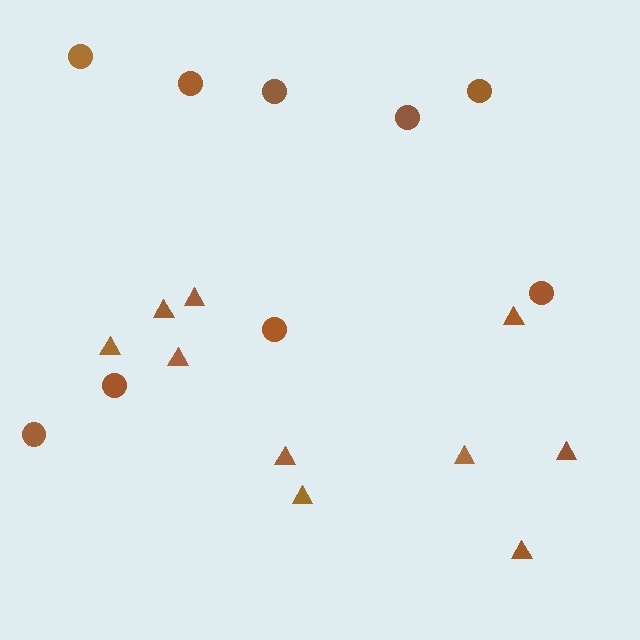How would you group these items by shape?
There are 2 groups: one group of triangles (10) and one group of circles (9).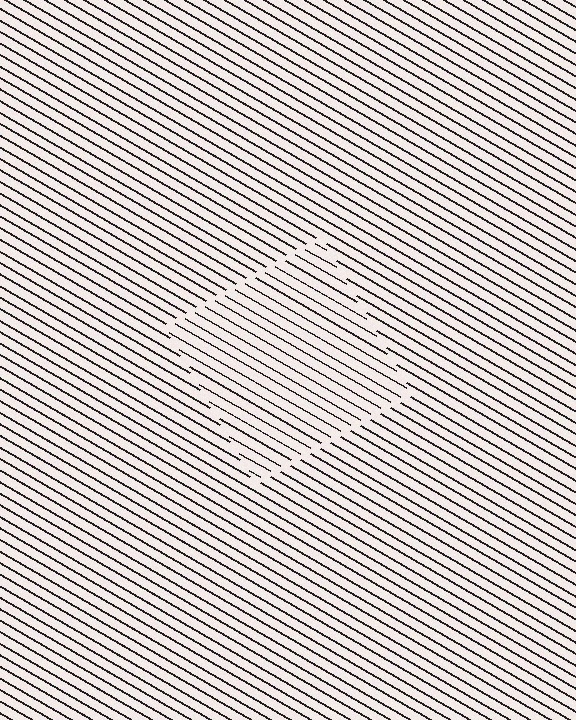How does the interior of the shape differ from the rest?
The interior of the shape contains the same grating, shifted by half a period — the contour is defined by the phase discontinuity where line-ends from the inner and outer gratings abut.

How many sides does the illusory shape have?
4 sides — the line-ends trace a square.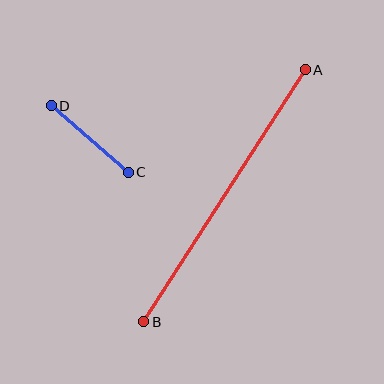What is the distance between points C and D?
The distance is approximately 102 pixels.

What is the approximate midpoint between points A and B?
The midpoint is at approximately (225, 196) pixels.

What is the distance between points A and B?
The distance is approximately 299 pixels.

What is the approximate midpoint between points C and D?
The midpoint is at approximately (90, 139) pixels.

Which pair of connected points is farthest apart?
Points A and B are farthest apart.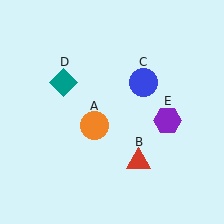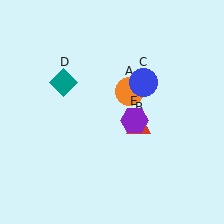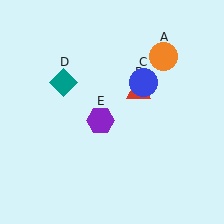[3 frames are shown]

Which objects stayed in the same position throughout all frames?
Blue circle (object C) and teal diamond (object D) remained stationary.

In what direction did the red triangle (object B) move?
The red triangle (object B) moved up.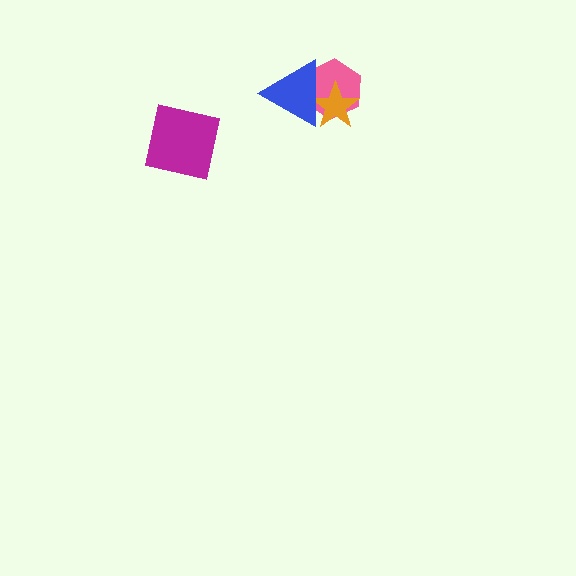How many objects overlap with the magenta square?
0 objects overlap with the magenta square.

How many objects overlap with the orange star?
2 objects overlap with the orange star.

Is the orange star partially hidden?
Yes, it is partially covered by another shape.